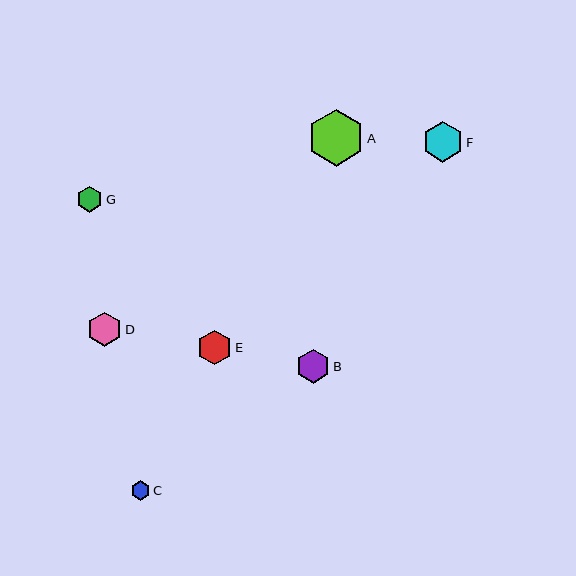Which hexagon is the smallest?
Hexagon C is the smallest with a size of approximately 19 pixels.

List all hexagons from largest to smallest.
From largest to smallest: A, F, E, D, B, G, C.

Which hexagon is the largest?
Hexagon A is the largest with a size of approximately 56 pixels.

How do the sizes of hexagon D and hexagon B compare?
Hexagon D and hexagon B are approximately the same size.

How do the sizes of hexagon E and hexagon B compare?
Hexagon E and hexagon B are approximately the same size.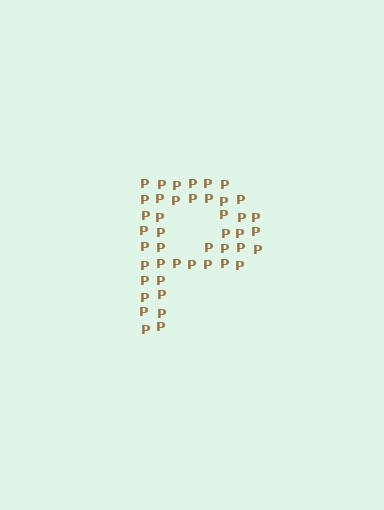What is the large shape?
The large shape is the letter P.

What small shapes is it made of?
It is made of small letter P's.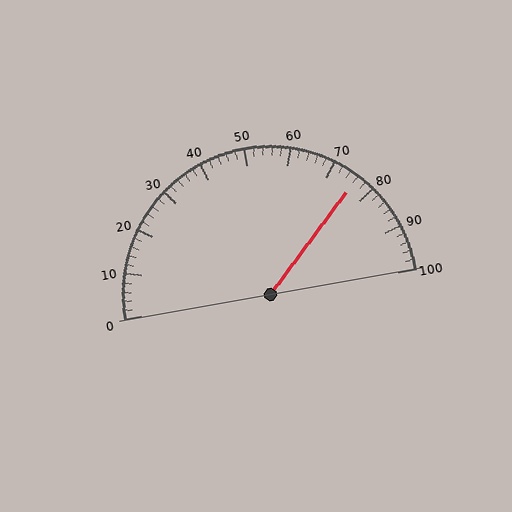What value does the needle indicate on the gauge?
The needle indicates approximately 76.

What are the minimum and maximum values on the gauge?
The gauge ranges from 0 to 100.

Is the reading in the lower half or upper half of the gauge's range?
The reading is in the upper half of the range (0 to 100).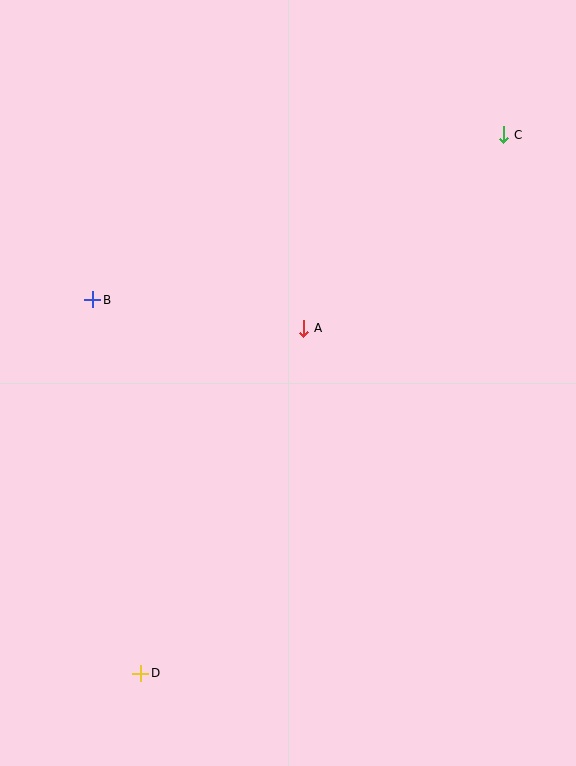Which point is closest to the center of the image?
Point A at (304, 328) is closest to the center.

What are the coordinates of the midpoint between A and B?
The midpoint between A and B is at (198, 314).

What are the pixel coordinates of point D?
Point D is at (141, 673).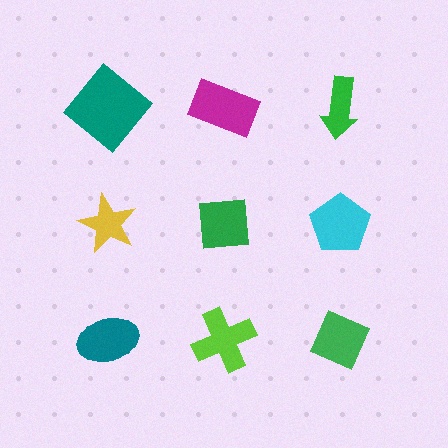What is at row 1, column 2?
A magenta rectangle.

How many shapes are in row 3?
3 shapes.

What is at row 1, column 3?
A green arrow.